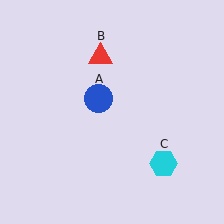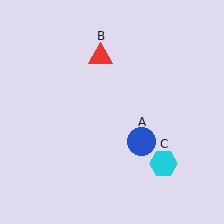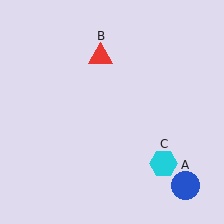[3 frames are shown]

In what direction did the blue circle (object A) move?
The blue circle (object A) moved down and to the right.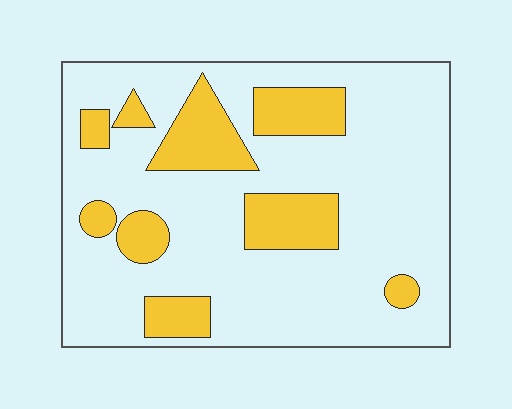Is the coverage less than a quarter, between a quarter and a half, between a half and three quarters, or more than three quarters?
Less than a quarter.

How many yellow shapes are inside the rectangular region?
9.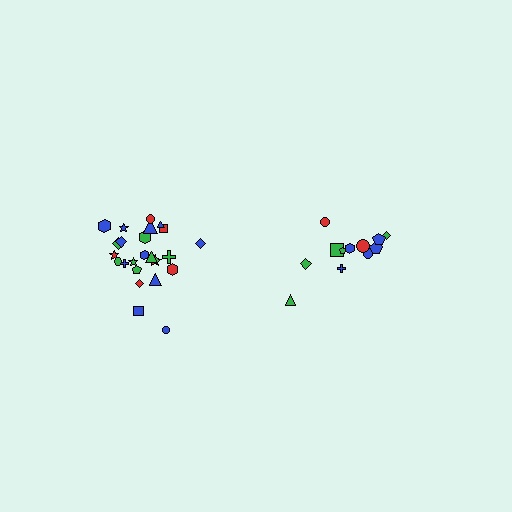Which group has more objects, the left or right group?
The left group.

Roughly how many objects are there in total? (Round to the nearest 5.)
Roughly 35 objects in total.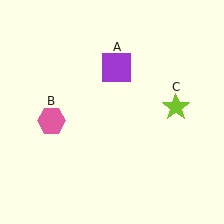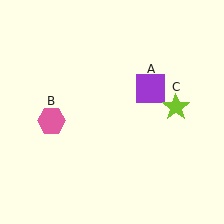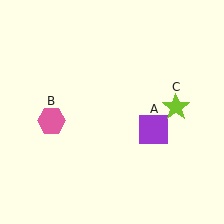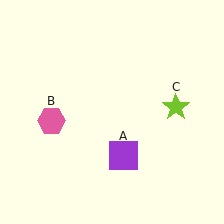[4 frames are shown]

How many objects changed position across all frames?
1 object changed position: purple square (object A).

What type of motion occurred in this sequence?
The purple square (object A) rotated clockwise around the center of the scene.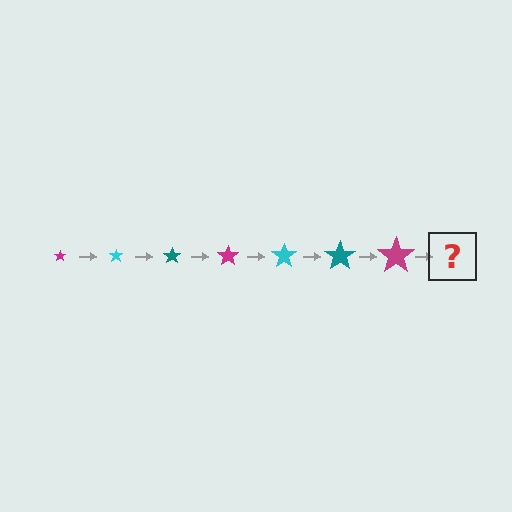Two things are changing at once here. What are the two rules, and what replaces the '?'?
The two rules are that the star grows larger each step and the color cycles through magenta, cyan, and teal. The '?' should be a cyan star, larger than the previous one.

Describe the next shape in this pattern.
It should be a cyan star, larger than the previous one.